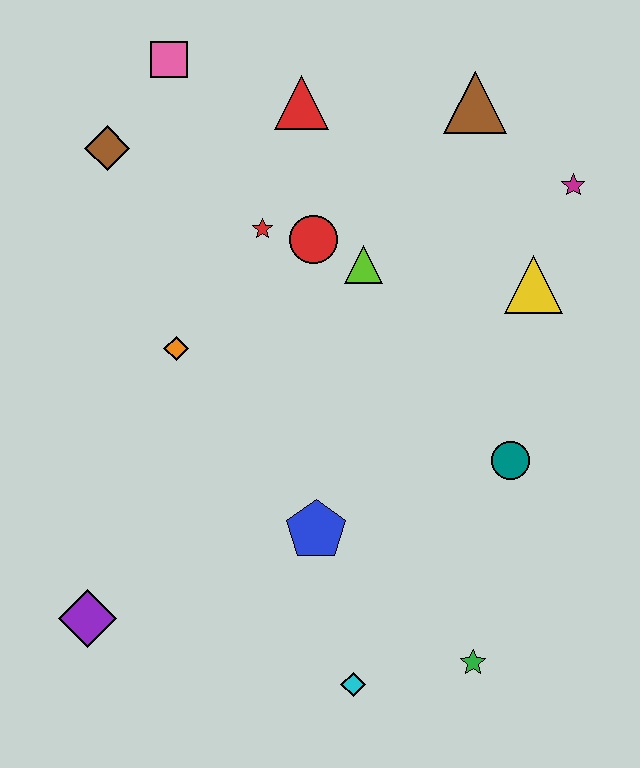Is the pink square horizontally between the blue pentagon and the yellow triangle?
No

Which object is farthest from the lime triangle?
The purple diamond is farthest from the lime triangle.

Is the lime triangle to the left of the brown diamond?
No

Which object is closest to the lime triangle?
The red circle is closest to the lime triangle.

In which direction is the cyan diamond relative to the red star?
The cyan diamond is below the red star.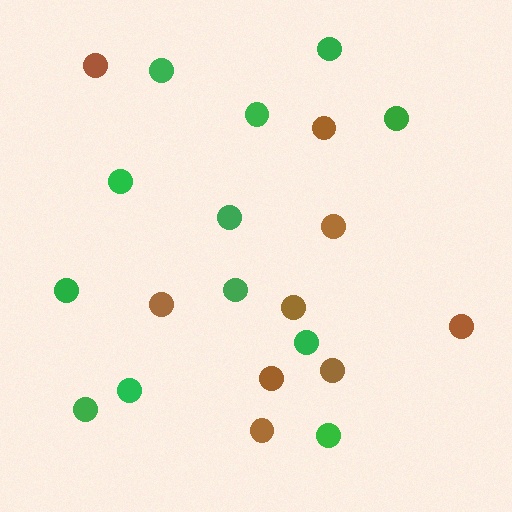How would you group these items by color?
There are 2 groups: one group of green circles (12) and one group of brown circles (9).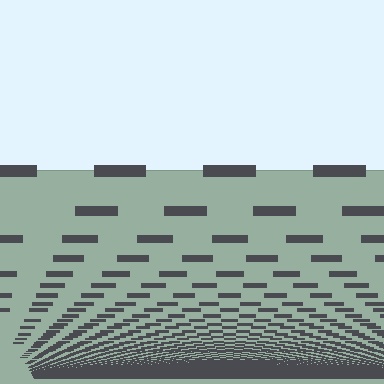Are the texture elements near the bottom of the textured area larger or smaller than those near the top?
Smaller. The gradient is inverted — elements near the bottom are smaller and denser.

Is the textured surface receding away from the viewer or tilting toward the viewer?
The surface appears to tilt toward the viewer. Texture elements get larger and sparser toward the top.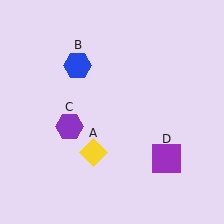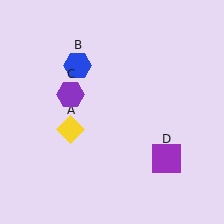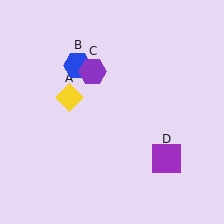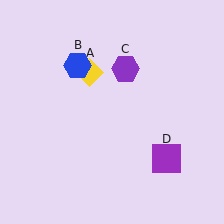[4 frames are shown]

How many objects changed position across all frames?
2 objects changed position: yellow diamond (object A), purple hexagon (object C).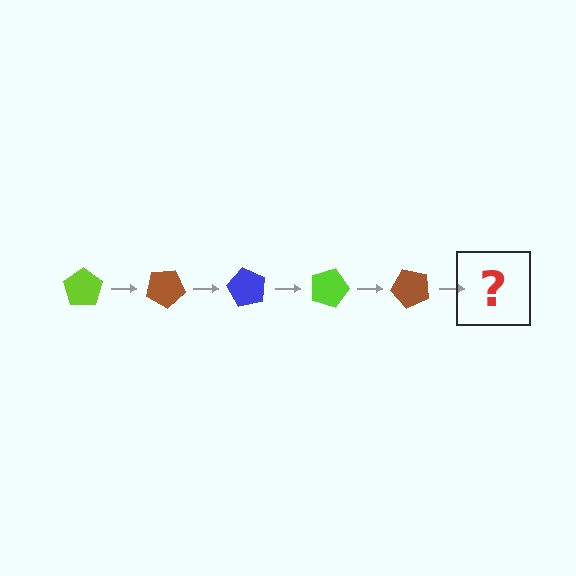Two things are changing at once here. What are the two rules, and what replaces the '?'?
The two rules are that it rotates 30 degrees each step and the color cycles through lime, brown, and blue. The '?' should be a blue pentagon, rotated 150 degrees from the start.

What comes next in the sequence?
The next element should be a blue pentagon, rotated 150 degrees from the start.